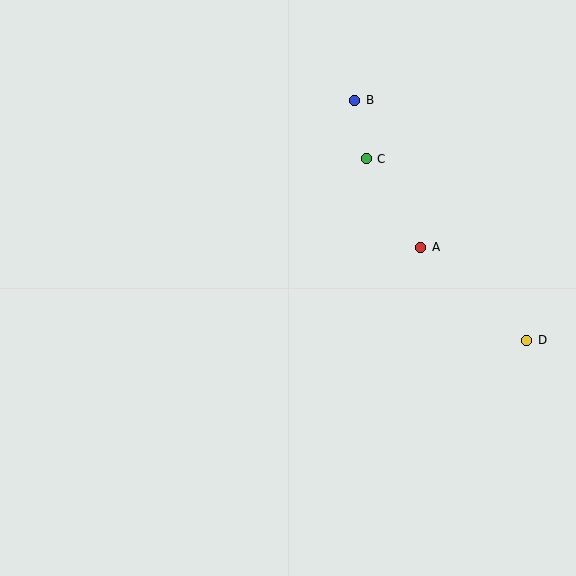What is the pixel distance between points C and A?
The distance between C and A is 104 pixels.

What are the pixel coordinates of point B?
Point B is at (354, 100).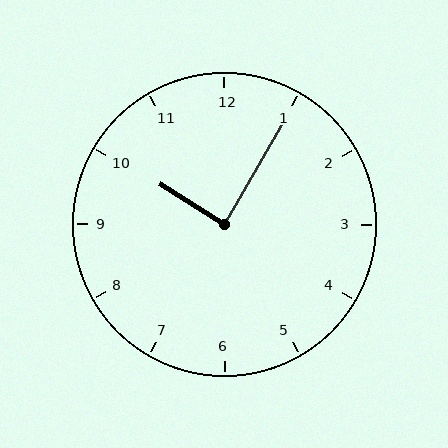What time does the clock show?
10:05.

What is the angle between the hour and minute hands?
Approximately 88 degrees.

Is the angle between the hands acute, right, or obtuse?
It is right.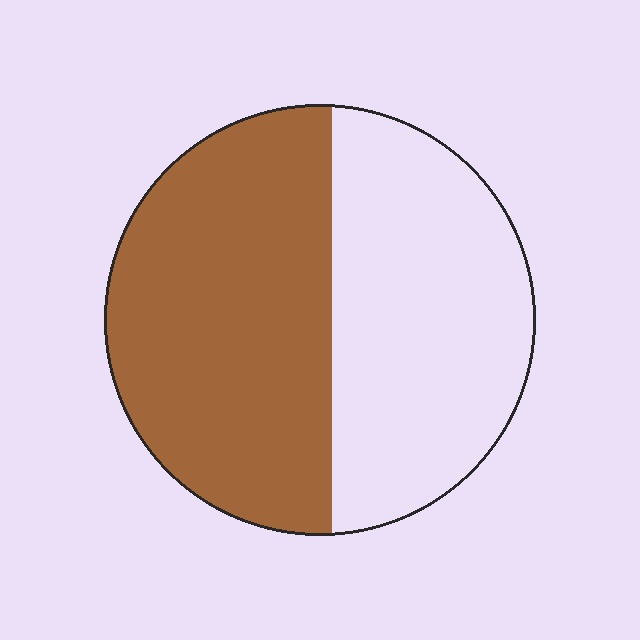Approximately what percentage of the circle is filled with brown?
Approximately 55%.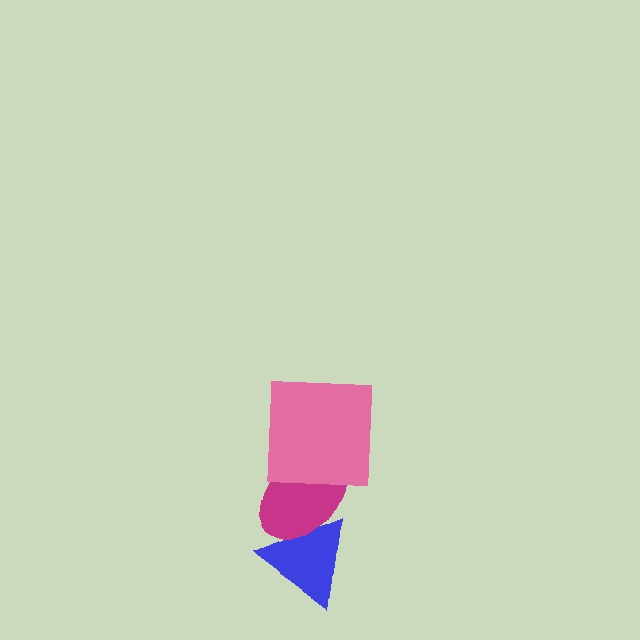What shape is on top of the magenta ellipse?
The pink square is on top of the magenta ellipse.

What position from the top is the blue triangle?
The blue triangle is 3rd from the top.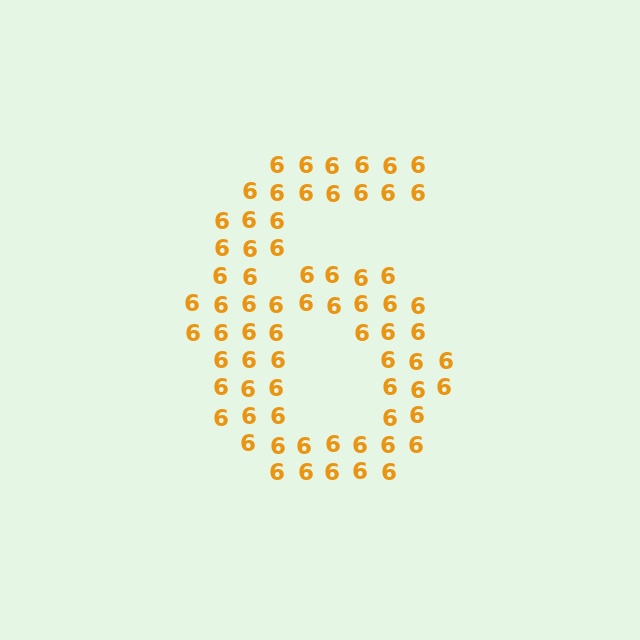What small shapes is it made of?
It is made of small digit 6's.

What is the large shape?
The large shape is the digit 6.